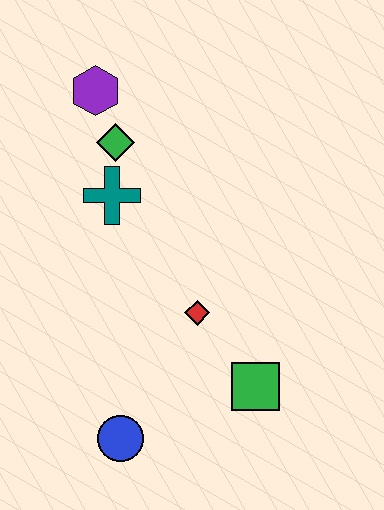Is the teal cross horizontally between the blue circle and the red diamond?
No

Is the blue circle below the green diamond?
Yes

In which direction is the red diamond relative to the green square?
The red diamond is above the green square.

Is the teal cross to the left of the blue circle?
Yes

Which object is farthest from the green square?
The purple hexagon is farthest from the green square.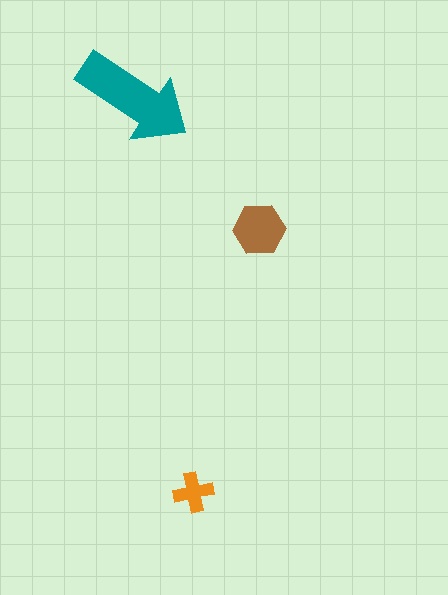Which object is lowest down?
The orange cross is bottommost.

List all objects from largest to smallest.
The teal arrow, the brown hexagon, the orange cross.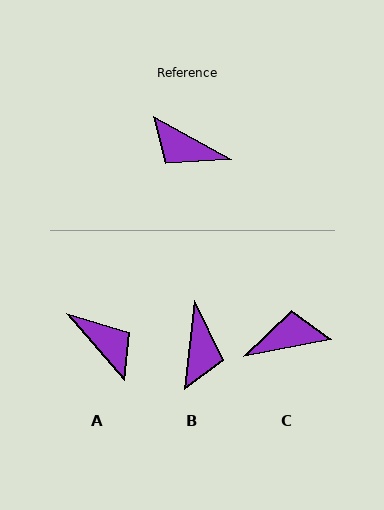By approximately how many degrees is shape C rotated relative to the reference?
Approximately 140 degrees clockwise.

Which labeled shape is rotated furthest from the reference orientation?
A, about 160 degrees away.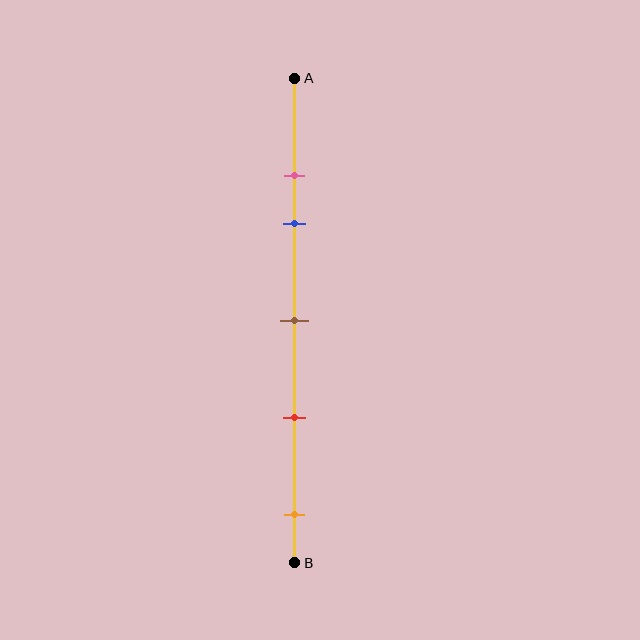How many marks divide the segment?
There are 5 marks dividing the segment.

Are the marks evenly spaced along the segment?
No, the marks are not evenly spaced.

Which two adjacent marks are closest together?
The pink and blue marks are the closest adjacent pair.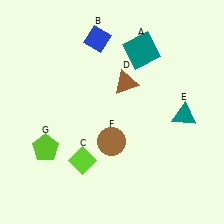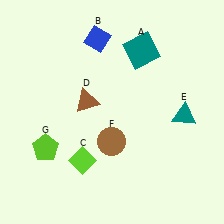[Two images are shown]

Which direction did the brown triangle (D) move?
The brown triangle (D) moved left.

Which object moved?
The brown triangle (D) moved left.